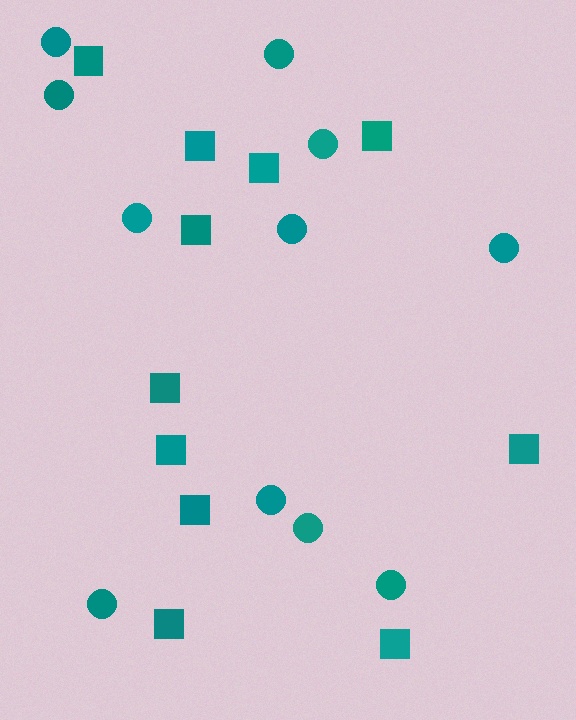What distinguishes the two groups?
There are 2 groups: one group of circles (11) and one group of squares (11).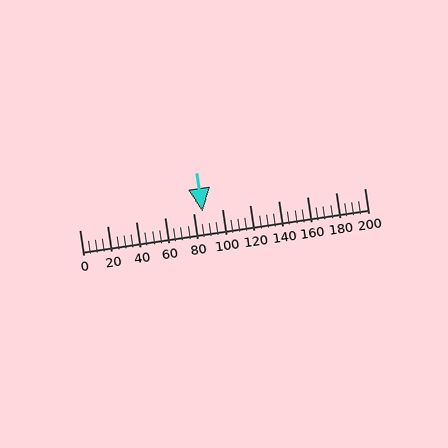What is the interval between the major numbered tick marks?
The major tick marks are spaced 20 units apart.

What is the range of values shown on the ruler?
The ruler shows values from 0 to 200.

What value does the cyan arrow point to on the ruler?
The cyan arrow points to approximately 86.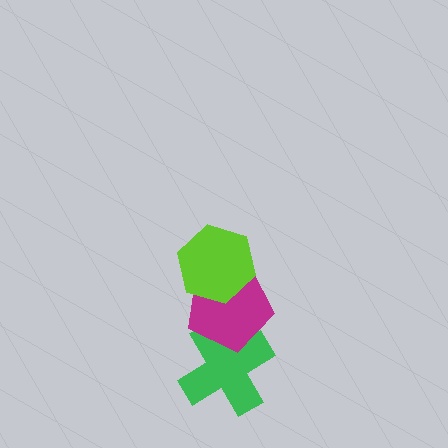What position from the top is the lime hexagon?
The lime hexagon is 1st from the top.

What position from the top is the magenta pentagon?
The magenta pentagon is 2nd from the top.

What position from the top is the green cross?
The green cross is 3rd from the top.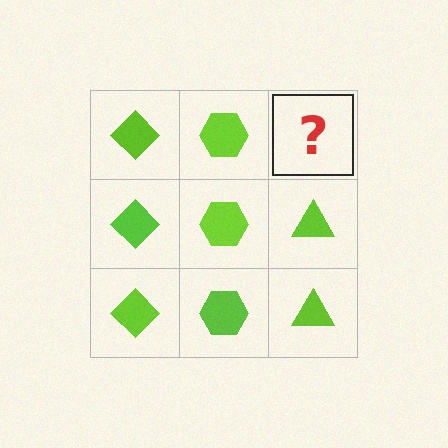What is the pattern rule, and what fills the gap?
The rule is that each column has a consistent shape. The gap should be filled with a lime triangle.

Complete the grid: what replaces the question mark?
The question mark should be replaced with a lime triangle.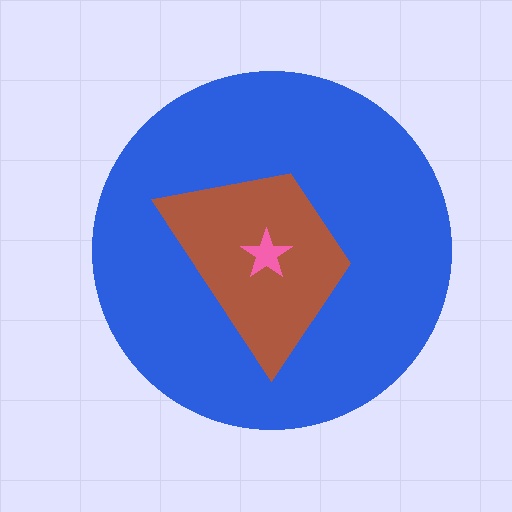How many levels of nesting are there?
3.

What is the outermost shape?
The blue circle.